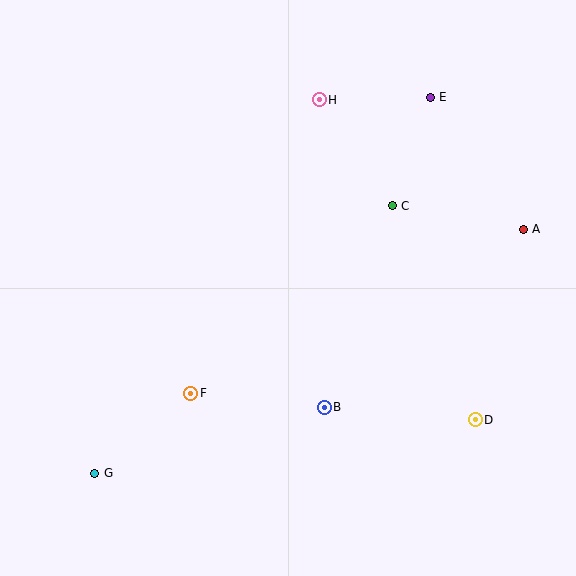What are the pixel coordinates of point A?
Point A is at (523, 229).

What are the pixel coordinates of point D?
Point D is at (475, 420).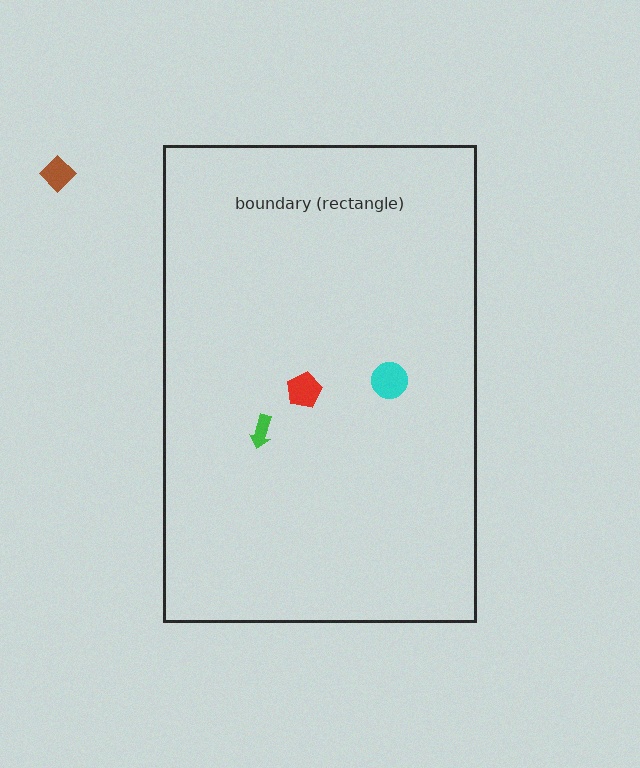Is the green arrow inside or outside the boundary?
Inside.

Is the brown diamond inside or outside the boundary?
Outside.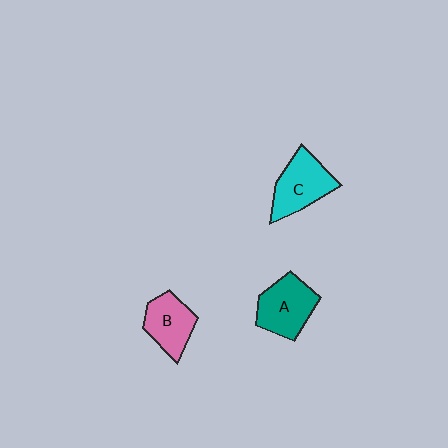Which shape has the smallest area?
Shape B (pink).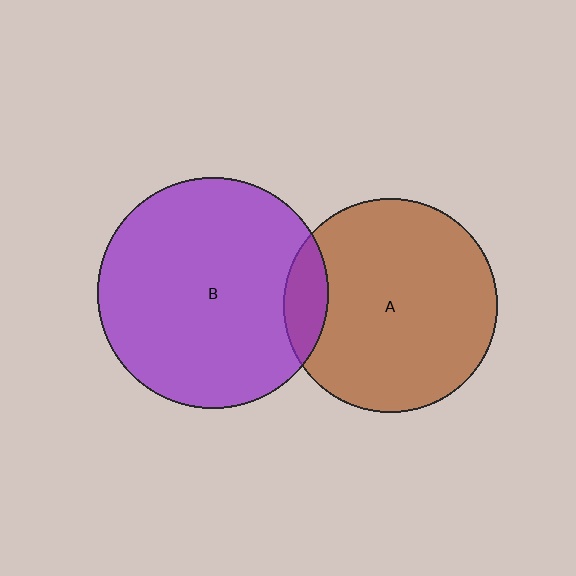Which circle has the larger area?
Circle B (purple).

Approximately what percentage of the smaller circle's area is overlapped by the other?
Approximately 10%.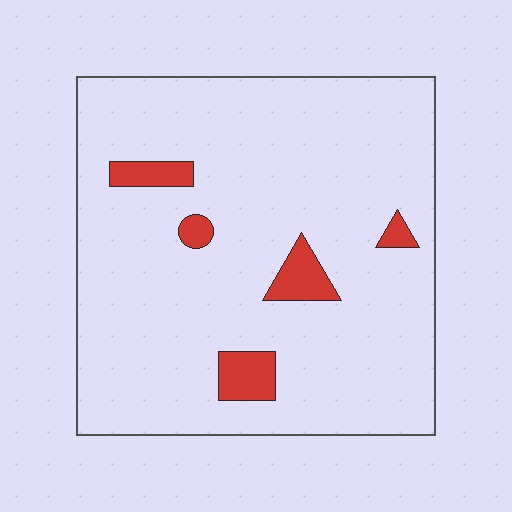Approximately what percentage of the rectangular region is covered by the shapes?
Approximately 10%.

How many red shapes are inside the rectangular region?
5.